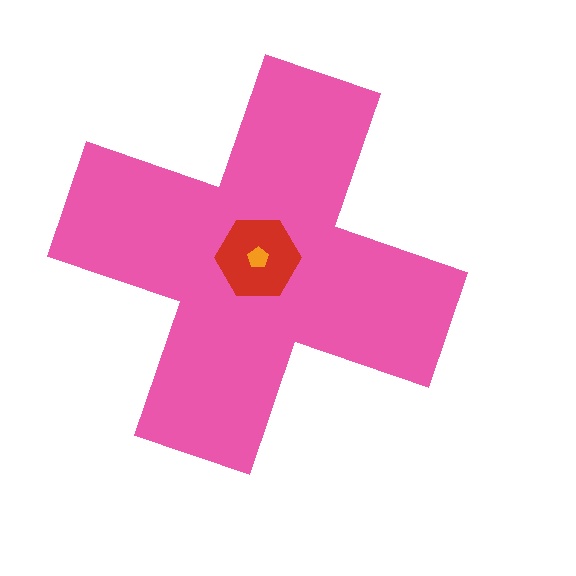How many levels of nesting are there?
3.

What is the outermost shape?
The pink cross.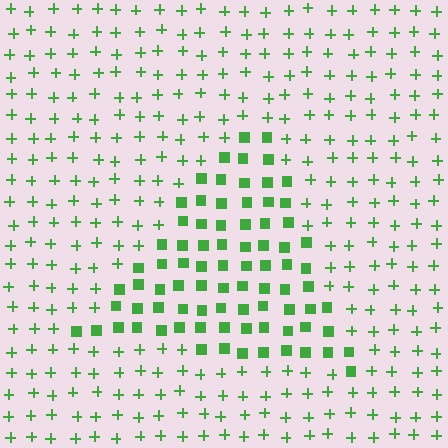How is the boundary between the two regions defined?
The boundary is defined by a change in element shape: squares inside vs. plus signs outside. All elements share the same color and spacing.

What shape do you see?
I see a triangle.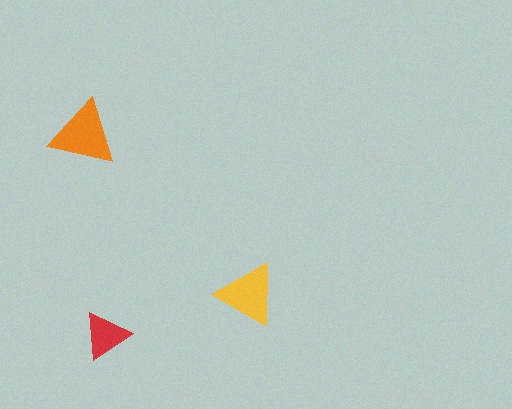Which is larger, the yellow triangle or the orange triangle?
The orange one.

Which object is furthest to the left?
The orange triangle is leftmost.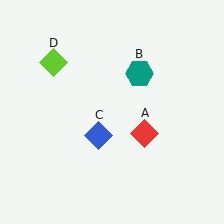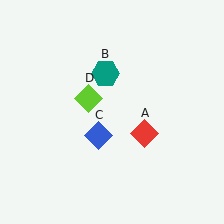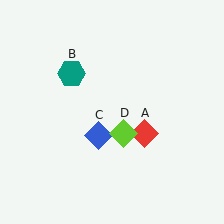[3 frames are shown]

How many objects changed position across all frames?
2 objects changed position: teal hexagon (object B), lime diamond (object D).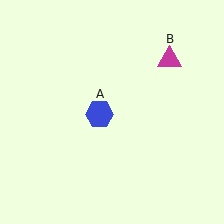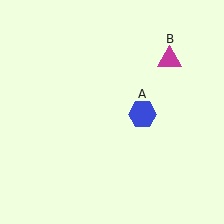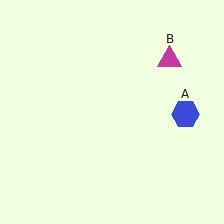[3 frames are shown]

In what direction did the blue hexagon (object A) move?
The blue hexagon (object A) moved right.